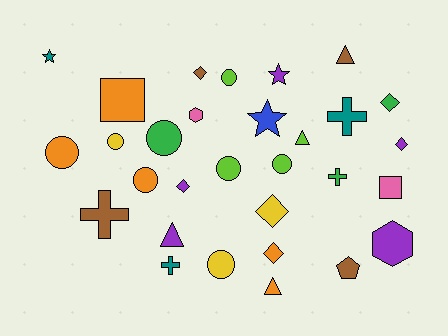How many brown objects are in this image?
There are 4 brown objects.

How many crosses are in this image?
There are 4 crosses.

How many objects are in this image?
There are 30 objects.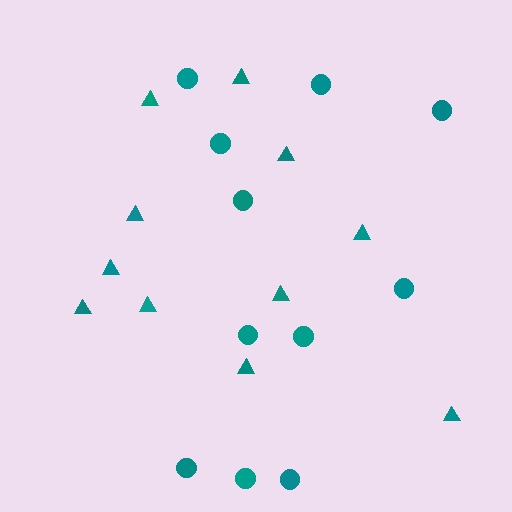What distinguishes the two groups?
There are 2 groups: one group of circles (11) and one group of triangles (11).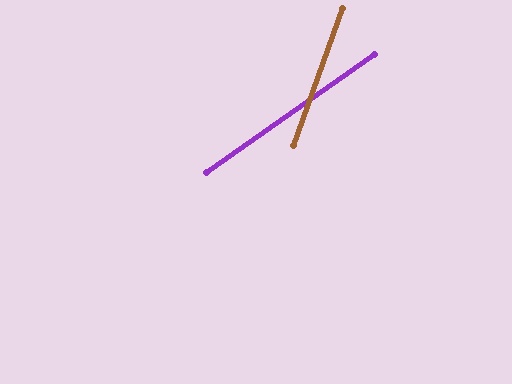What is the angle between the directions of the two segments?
Approximately 35 degrees.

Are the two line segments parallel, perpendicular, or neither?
Neither parallel nor perpendicular — they differ by about 35°.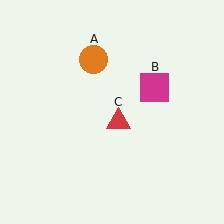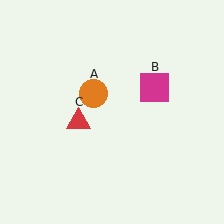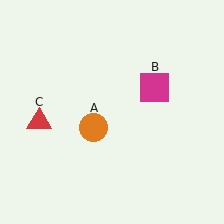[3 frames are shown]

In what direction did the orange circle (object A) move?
The orange circle (object A) moved down.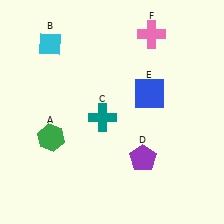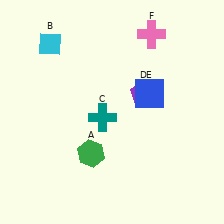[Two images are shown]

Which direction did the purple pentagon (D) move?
The purple pentagon (D) moved up.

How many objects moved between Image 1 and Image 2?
2 objects moved between the two images.